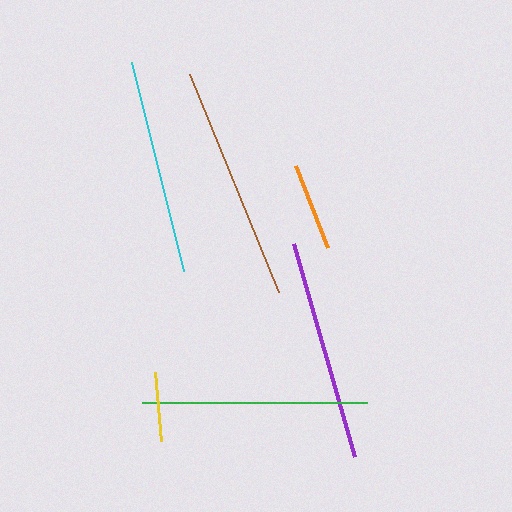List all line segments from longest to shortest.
From longest to shortest: brown, green, purple, cyan, orange, yellow.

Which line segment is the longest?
The brown line is the longest at approximately 235 pixels.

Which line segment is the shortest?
The yellow line is the shortest at approximately 69 pixels.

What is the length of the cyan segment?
The cyan segment is approximately 215 pixels long.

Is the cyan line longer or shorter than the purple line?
The purple line is longer than the cyan line.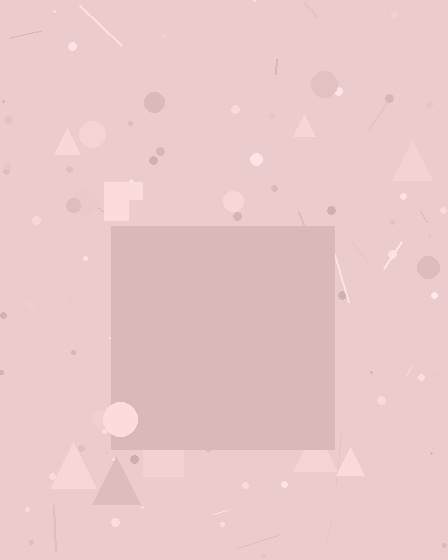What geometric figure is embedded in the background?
A square is embedded in the background.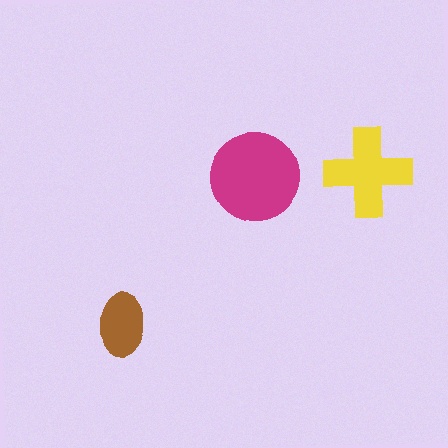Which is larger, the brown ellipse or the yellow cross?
The yellow cross.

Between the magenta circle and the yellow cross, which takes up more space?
The magenta circle.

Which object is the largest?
The magenta circle.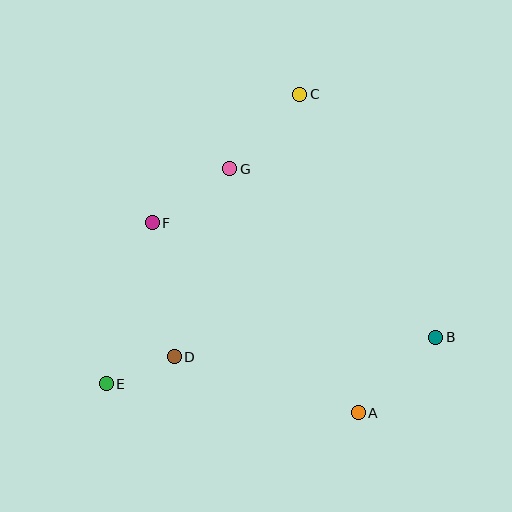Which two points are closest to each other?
Points D and E are closest to each other.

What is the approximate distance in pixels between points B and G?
The distance between B and G is approximately 266 pixels.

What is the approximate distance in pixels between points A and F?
The distance between A and F is approximately 280 pixels.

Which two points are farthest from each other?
Points C and E are farthest from each other.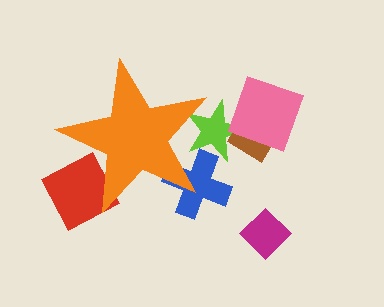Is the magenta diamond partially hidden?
No, the magenta diamond is fully visible.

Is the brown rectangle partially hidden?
No, the brown rectangle is fully visible.